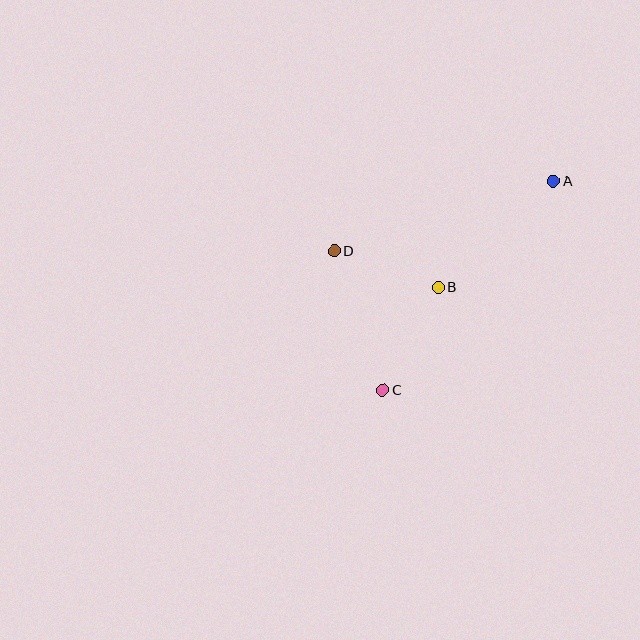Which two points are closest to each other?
Points B and D are closest to each other.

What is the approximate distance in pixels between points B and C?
The distance between B and C is approximately 117 pixels.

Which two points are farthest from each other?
Points A and C are farthest from each other.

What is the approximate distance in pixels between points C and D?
The distance between C and D is approximately 147 pixels.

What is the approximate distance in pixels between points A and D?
The distance between A and D is approximately 230 pixels.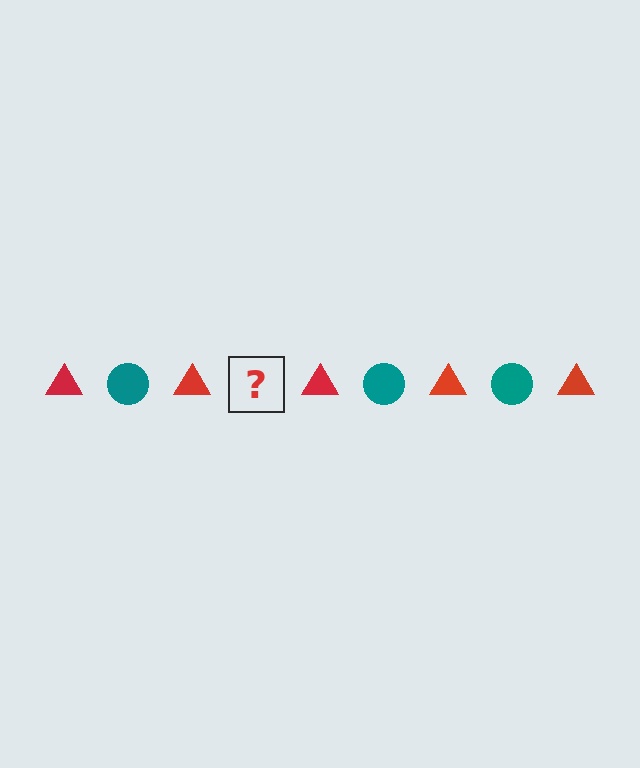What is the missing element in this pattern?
The missing element is a teal circle.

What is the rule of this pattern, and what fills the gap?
The rule is that the pattern alternates between red triangle and teal circle. The gap should be filled with a teal circle.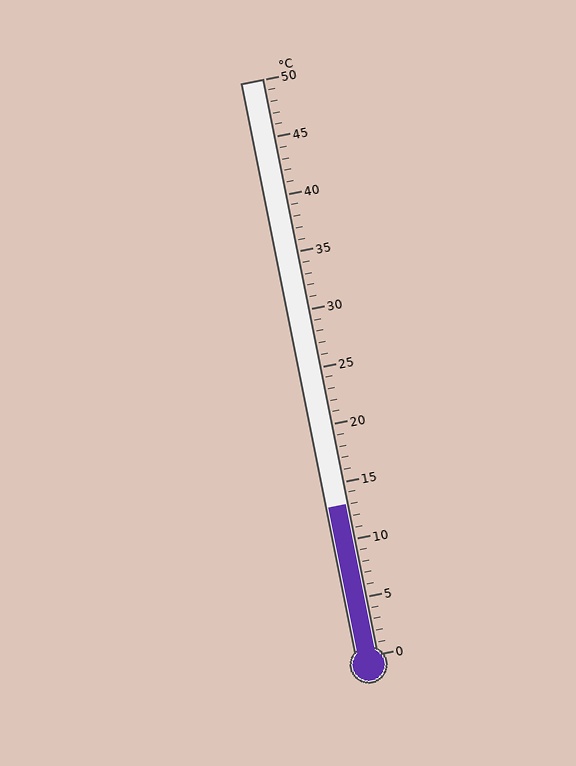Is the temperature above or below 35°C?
The temperature is below 35°C.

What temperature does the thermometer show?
The thermometer shows approximately 13°C.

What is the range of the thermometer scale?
The thermometer scale ranges from 0°C to 50°C.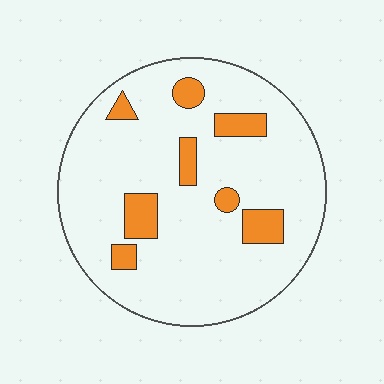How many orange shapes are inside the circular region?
8.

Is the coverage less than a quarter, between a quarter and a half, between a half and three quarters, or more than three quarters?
Less than a quarter.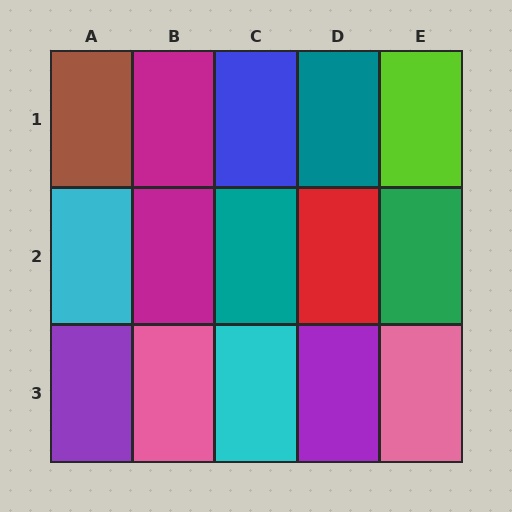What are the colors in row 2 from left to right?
Cyan, magenta, teal, red, green.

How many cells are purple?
2 cells are purple.